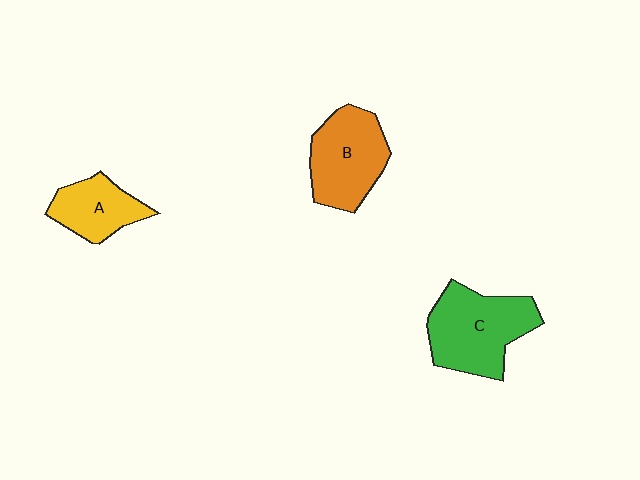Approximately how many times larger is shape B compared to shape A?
Approximately 1.5 times.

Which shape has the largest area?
Shape C (green).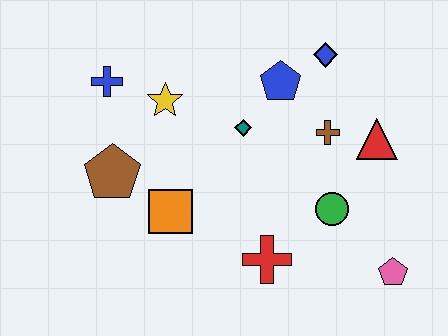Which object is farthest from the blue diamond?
The brown pentagon is farthest from the blue diamond.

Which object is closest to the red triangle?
The brown cross is closest to the red triangle.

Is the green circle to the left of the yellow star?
No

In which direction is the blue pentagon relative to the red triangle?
The blue pentagon is to the left of the red triangle.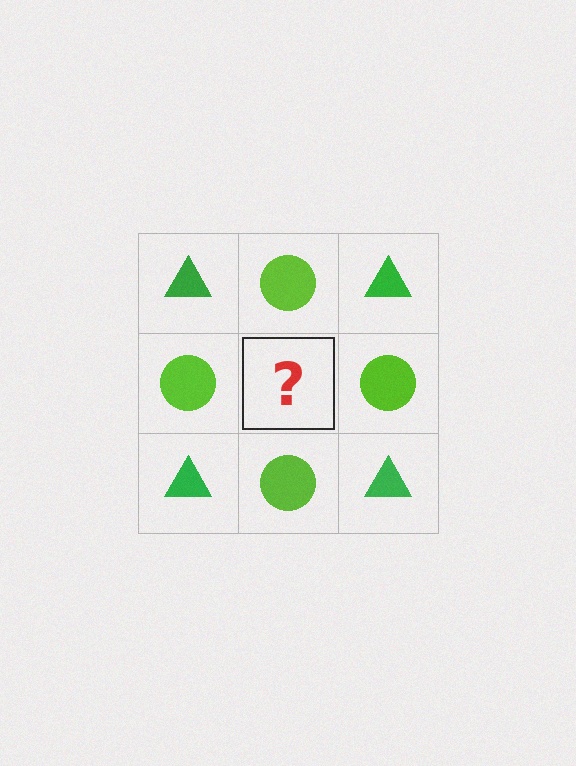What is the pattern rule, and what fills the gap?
The rule is that it alternates green triangle and lime circle in a checkerboard pattern. The gap should be filled with a green triangle.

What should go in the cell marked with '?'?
The missing cell should contain a green triangle.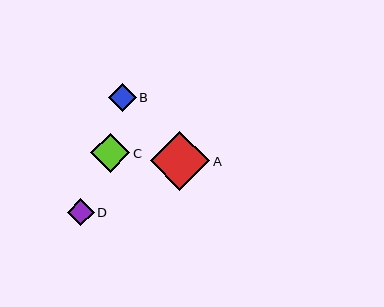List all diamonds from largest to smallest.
From largest to smallest: A, C, B, D.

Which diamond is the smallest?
Diamond D is the smallest with a size of approximately 27 pixels.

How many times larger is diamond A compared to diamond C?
Diamond A is approximately 1.5 times the size of diamond C.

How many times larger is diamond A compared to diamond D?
Diamond A is approximately 2.2 times the size of diamond D.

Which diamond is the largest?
Diamond A is the largest with a size of approximately 60 pixels.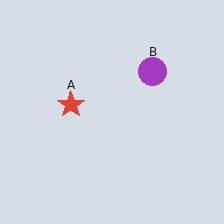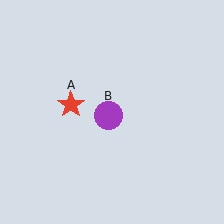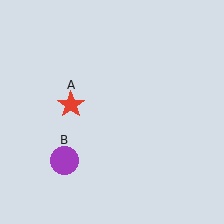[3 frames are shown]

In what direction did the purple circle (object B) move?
The purple circle (object B) moved down and to the left.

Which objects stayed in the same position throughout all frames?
Red star (object A) remained stationary.